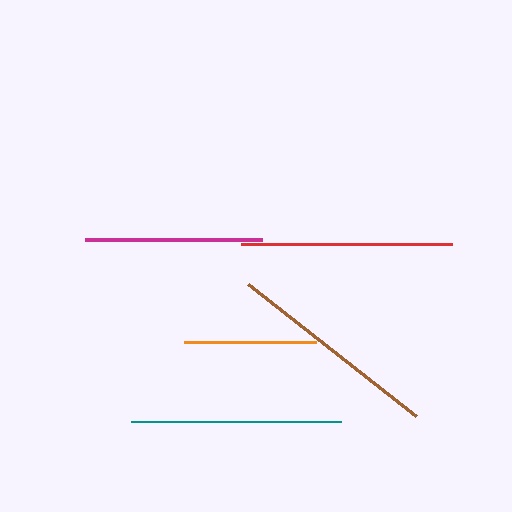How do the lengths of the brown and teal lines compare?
The brown and teal lines are approximately the same length.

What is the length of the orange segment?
The orange segment is approximately 132 pixels long.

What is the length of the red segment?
The red segment is approximately 211 pixels long.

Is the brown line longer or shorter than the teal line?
The brown line is longer than the teal line.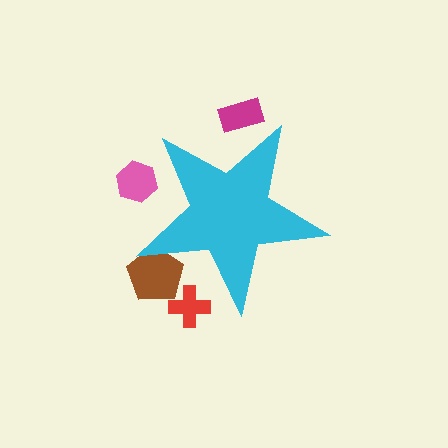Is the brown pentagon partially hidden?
Yes, the brown pentagon is partially hidden behind the cyan star.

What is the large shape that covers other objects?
A cyan star.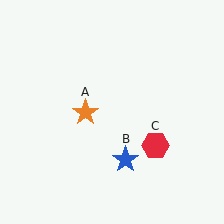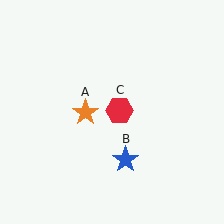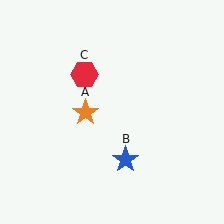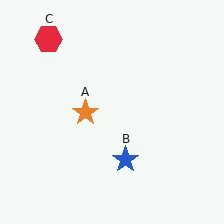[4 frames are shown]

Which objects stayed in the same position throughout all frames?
Orange star (object A) and blue star (object B) remained stationary.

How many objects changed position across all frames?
1 object changed position: red hexagon (object C).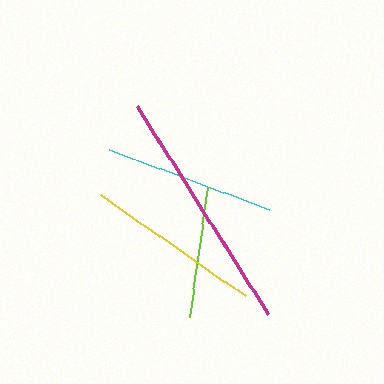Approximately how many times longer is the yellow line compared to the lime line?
The yellow line is approximately 1.4 times the length of the lime line.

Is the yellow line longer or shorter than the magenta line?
The magenta line is longer than the yellow line.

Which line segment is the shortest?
The lime line is the shortest at approximately 131 pixels.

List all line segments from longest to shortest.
From longest to shortest: magenta, yellow, cyan, lime.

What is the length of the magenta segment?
The magenta segment is approximately 246 pixels long.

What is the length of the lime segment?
The lime segment is approximately 131 pixels long.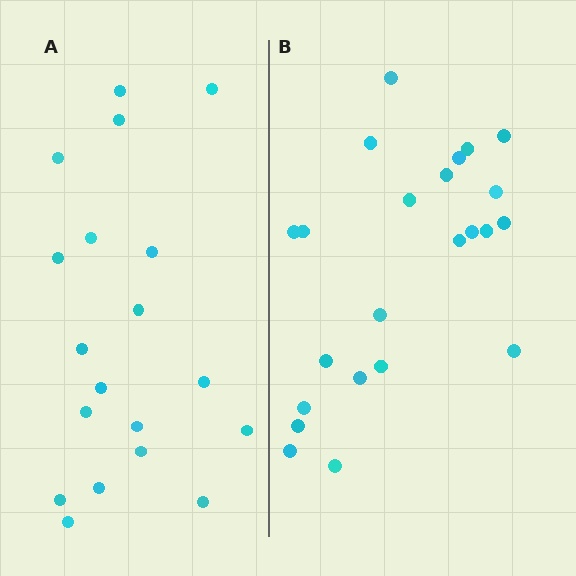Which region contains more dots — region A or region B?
Region B (the right region) has more dots.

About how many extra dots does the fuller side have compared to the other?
Region B has about 4 more dots than region A.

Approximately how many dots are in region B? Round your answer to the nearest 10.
About 20 dots. (The exact count is 23, which rounds to 20.)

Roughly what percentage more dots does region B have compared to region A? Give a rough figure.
About 20% more.